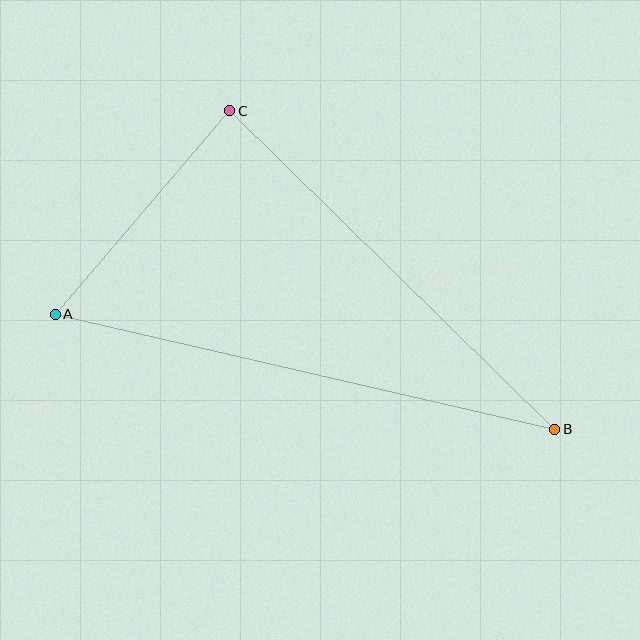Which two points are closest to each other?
Points A and C are closest to each other.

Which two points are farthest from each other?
Points A and B are farthest from each other.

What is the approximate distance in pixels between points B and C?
The distance between B and C is approximately 455 pixels.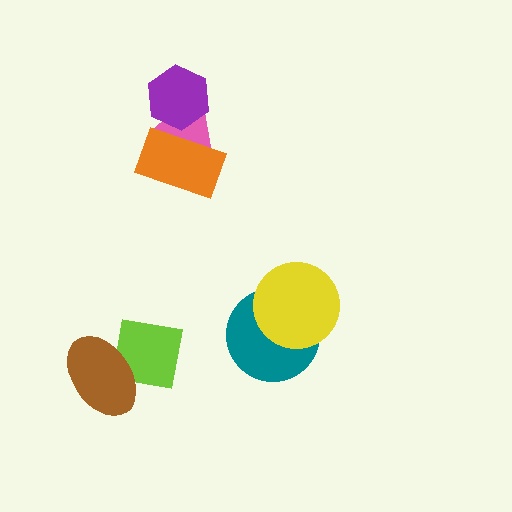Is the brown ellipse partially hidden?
No, no other shape covers it.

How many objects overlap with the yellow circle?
1 object overlaps with the yellow circle.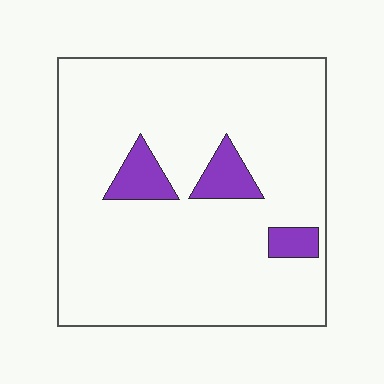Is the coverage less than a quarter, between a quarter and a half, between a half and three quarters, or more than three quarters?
Less than a quarter.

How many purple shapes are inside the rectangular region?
3.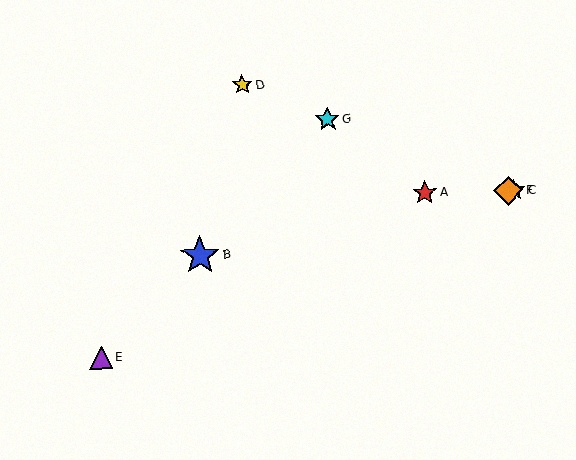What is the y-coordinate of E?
Object E is at y≈358.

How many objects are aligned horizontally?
3 objects (A, C, F) are aligned horizontally.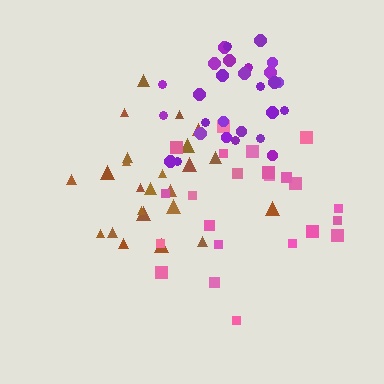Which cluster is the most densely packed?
Purple.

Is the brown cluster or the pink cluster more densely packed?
Brown.